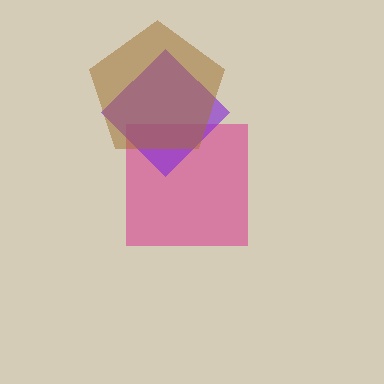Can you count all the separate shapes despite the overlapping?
Yes, there are 3 separate shapes.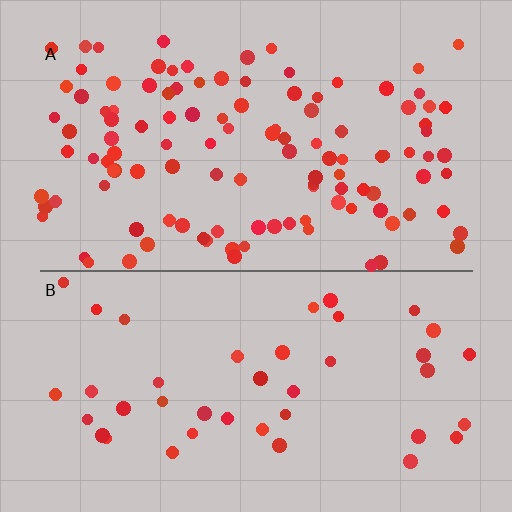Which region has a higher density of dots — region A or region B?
A (the top).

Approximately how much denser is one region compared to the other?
Approximately 2.8× — region A over region B.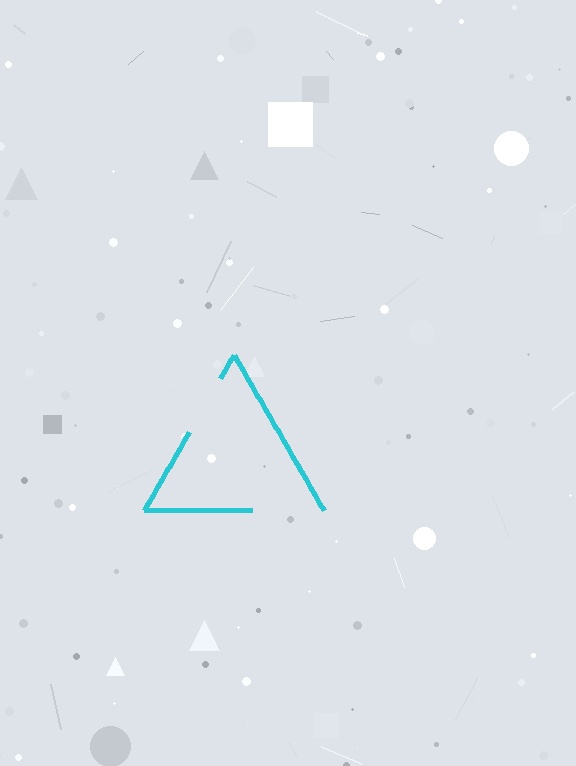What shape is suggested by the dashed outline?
The dashed outline suggests a triangle.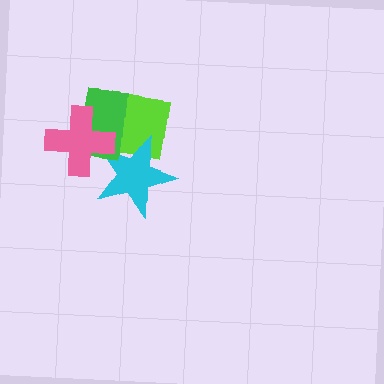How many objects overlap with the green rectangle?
3 objects overlap with the green rectangle.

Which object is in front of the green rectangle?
The pink cross is in front of the green rectangle.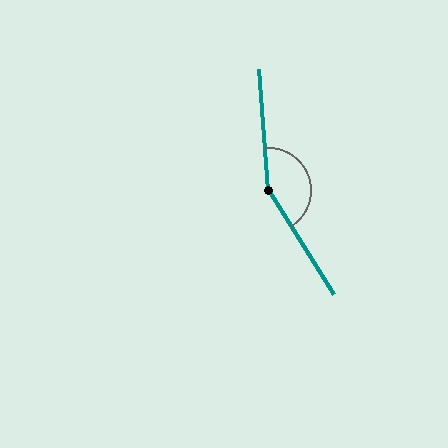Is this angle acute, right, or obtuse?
It is obtuse.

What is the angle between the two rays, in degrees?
Approximately 152 degrees.